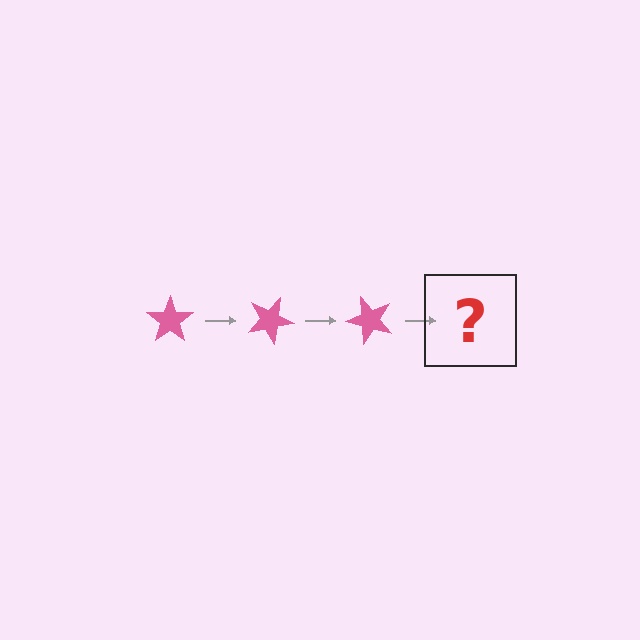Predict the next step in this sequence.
The next step is a pink star rotated 75 degrees.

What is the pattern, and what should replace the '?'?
The pattern is that the star rotates 25 degrees each step. The '?' should be a pink star rotated 75 degrees.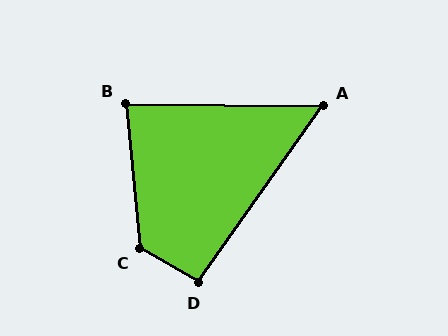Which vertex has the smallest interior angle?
A, at approximately 55 degrees.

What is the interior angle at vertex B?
Approximately 84 degrees (acute).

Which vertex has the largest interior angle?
C, at approximately 125 degrees.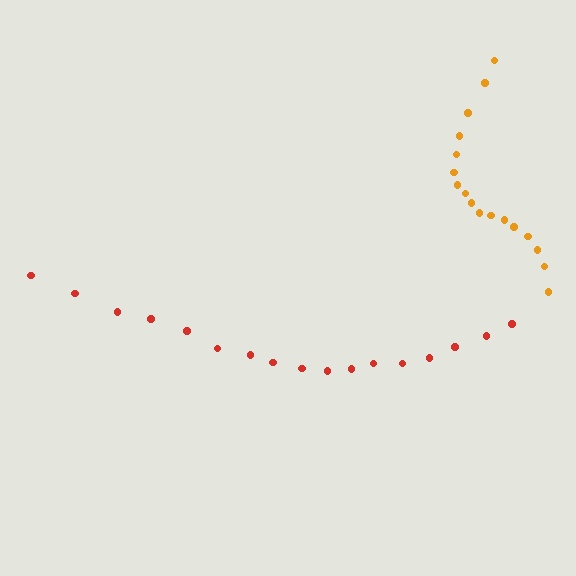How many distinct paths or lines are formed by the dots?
There are 2 distinct paths.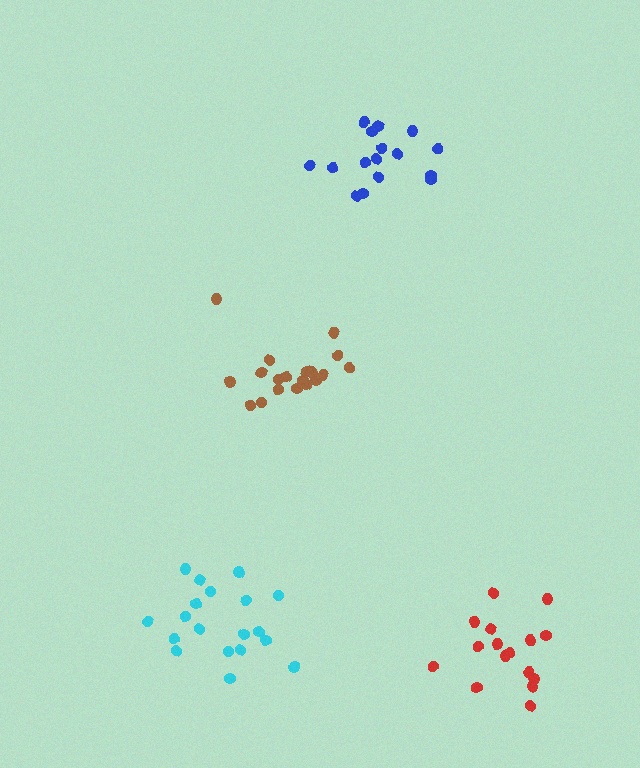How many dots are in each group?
Group 1: 20 dots, Group 2: 16 dots, Group 3: 19 dots, Group 4: 16 dots (71 total).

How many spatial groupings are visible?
There are 4 spatial groupings.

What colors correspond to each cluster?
The clusters are colored: brown, red, cyan, blue.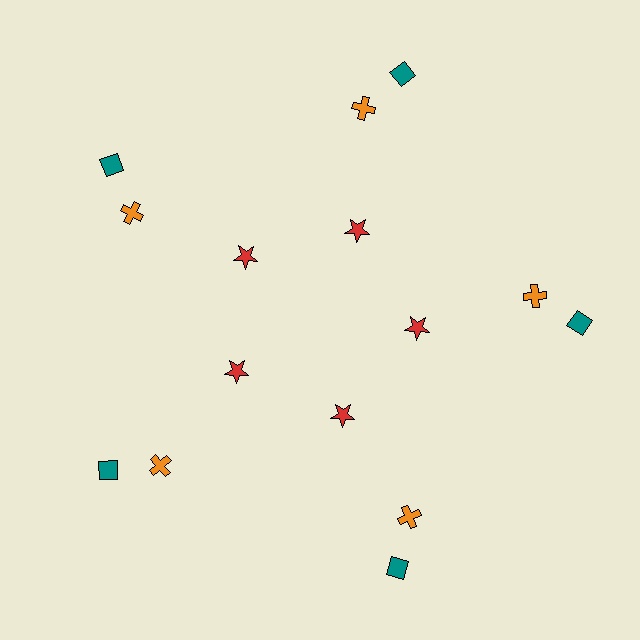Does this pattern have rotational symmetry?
Yes, this pattern has 5-fold rotational symmetry. It looks the same after rotating 72 degrees around the center.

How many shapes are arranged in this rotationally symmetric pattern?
There are 15 shapes, arranged in 5 groups of 3.